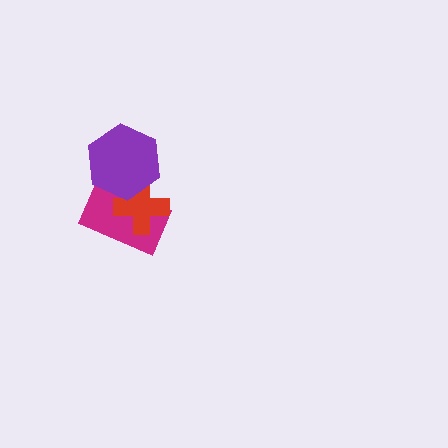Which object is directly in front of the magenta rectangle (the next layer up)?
The red cross is directly in front of the magenta rectangle.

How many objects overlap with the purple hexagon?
2 objects overlap with the purple hexagon.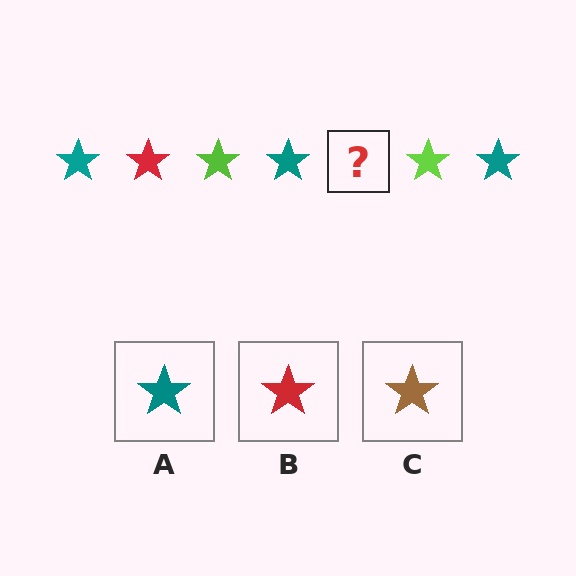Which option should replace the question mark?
Option B.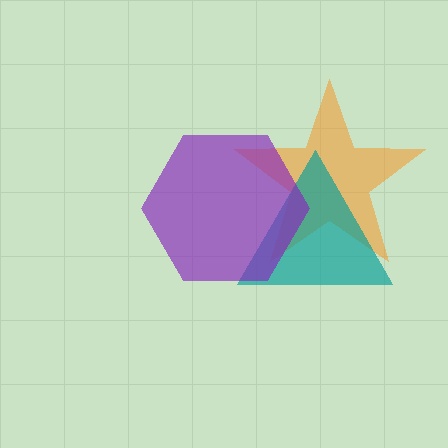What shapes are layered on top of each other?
The layered shapes are: an orange star, a teal triangle, a purple hexagon.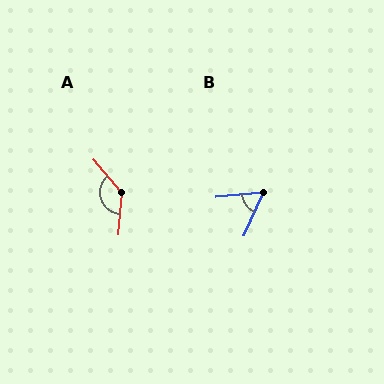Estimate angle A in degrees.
Approximately 135 degrees.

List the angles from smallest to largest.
B (60°), A (135°).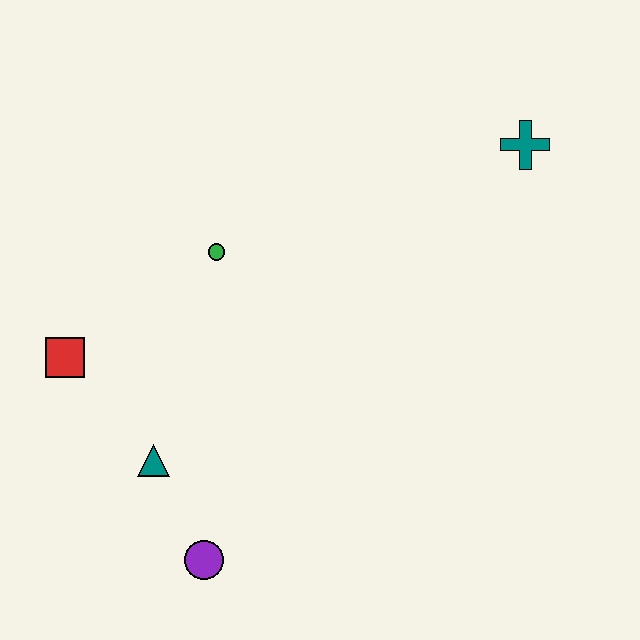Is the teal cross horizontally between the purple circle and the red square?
No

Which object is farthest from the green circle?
The teal cross is farthest from the green circle.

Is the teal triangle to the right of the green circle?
No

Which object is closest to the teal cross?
The green circle is closest to the teal cross.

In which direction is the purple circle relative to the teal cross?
The purple circle is below the teal cross.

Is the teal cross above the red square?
Yes